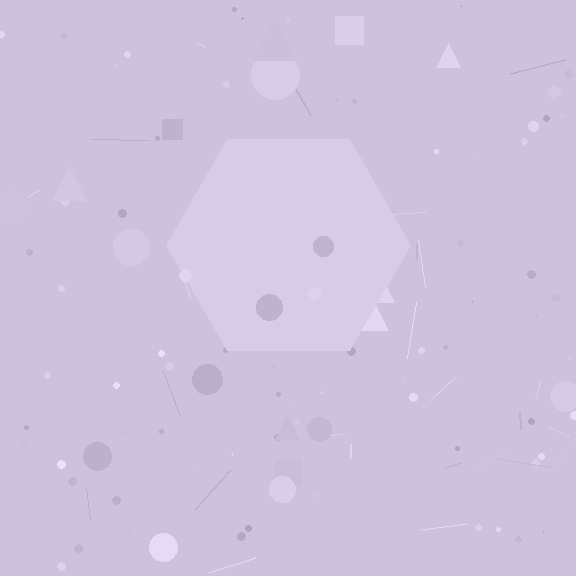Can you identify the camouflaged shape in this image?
The camouflaged shape is a hexagon.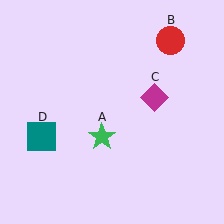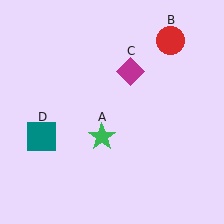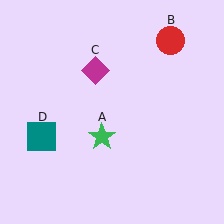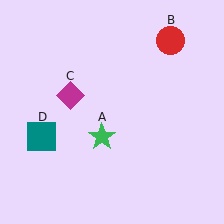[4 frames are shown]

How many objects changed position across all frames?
1 object changed position: magenta diamond (object C).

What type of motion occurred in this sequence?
The magenta diamond (object C) rotated counterclockwise around the center of the scene.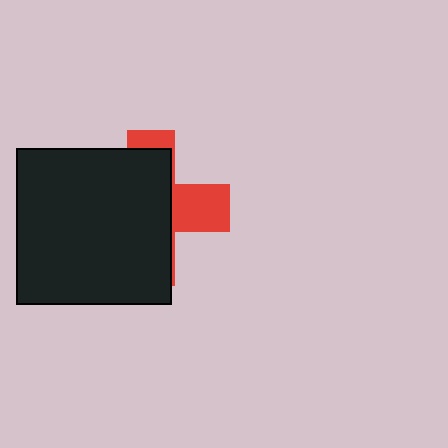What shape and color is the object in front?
The object in front is a black square.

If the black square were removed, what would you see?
You would see the complete red cross.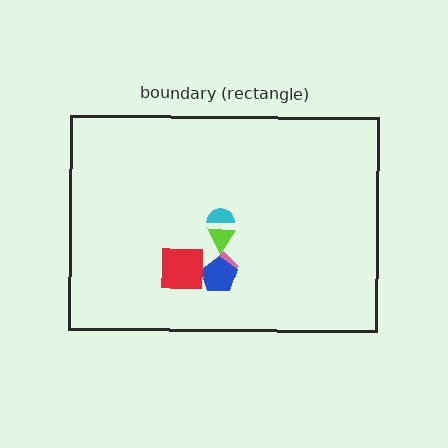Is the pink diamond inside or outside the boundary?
Inside.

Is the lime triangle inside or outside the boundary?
Inside.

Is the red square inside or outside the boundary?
Inside.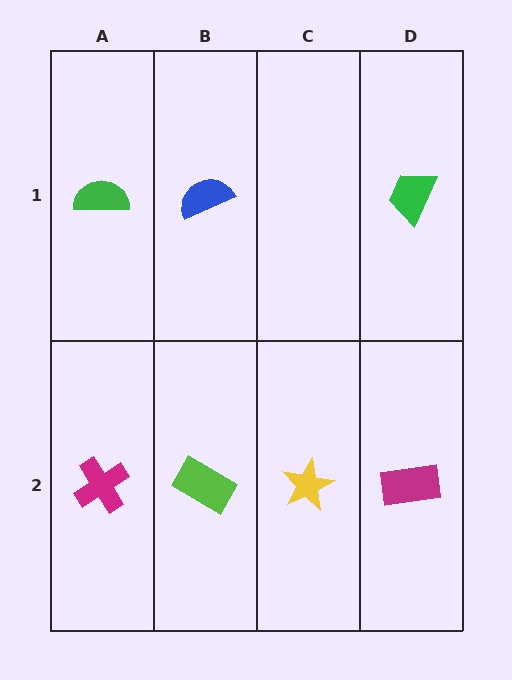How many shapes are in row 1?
3 shapes.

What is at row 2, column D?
A magenta rectangle.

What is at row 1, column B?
A blue semicircle.